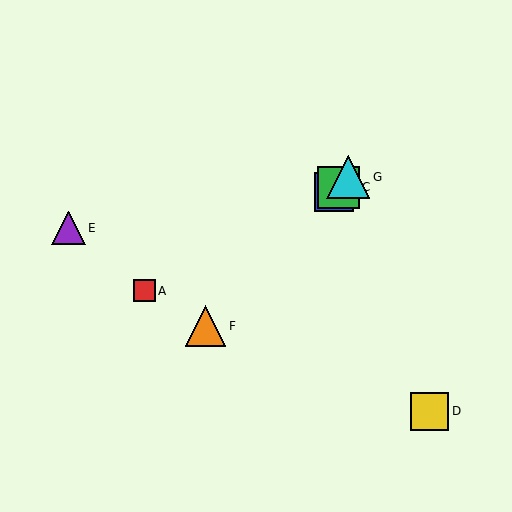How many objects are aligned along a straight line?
4 objects (B, C, F, G) are aligned along a straight line.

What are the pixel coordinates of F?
Object F is at (205, 326).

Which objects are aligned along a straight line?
Objects B, C, F, G are aligned along a straight line.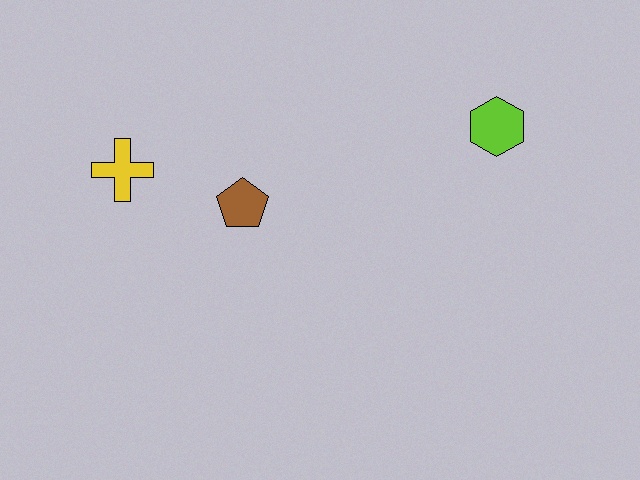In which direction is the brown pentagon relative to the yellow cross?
The brown pentagon is to the right of the yellow cross.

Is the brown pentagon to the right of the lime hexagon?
No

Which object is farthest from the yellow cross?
The lime hexagon is farthest from the yellow cross.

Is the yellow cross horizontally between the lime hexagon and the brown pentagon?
No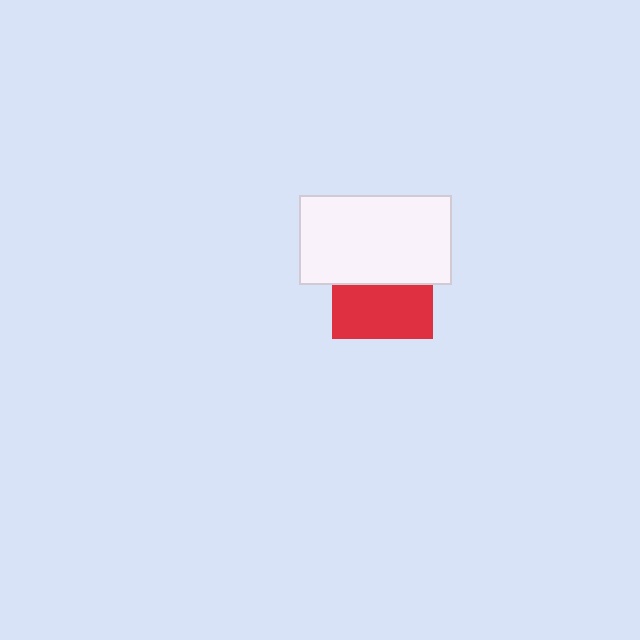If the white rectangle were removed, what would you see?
You would see the complete red square.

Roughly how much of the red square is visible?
About half of it is visible (roughly 53%).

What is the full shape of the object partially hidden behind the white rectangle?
The partially hidden object is a red square.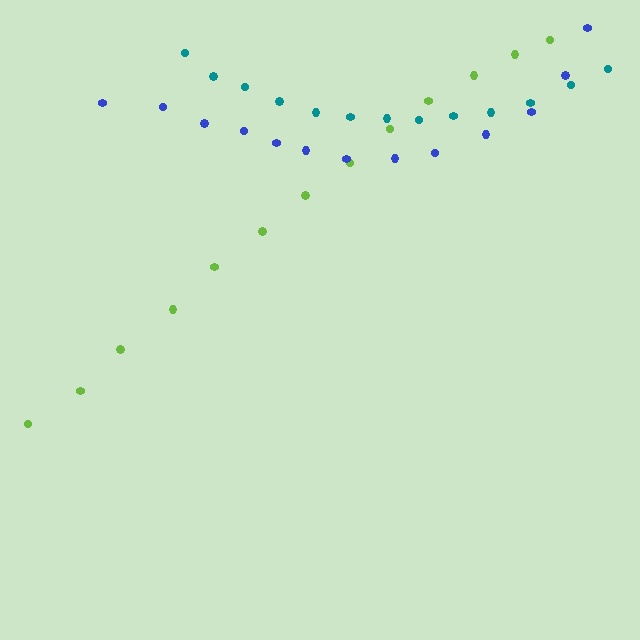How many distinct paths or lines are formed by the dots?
There are 3 distinct paths.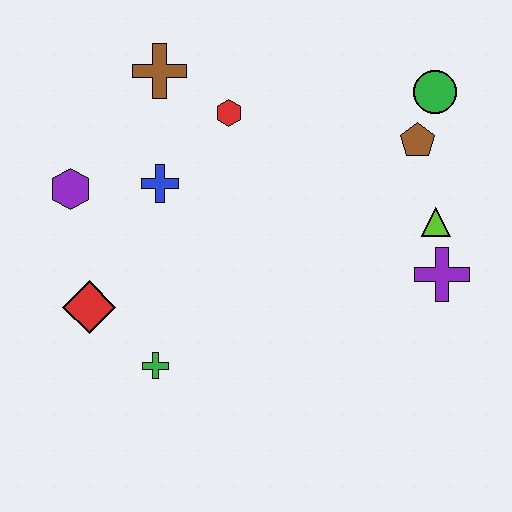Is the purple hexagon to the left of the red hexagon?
Yes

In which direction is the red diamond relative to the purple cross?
The red diamond is to the left of the purple cross.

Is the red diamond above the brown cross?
No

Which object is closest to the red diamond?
The green cross is closest to the red diamond.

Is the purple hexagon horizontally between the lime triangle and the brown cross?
No